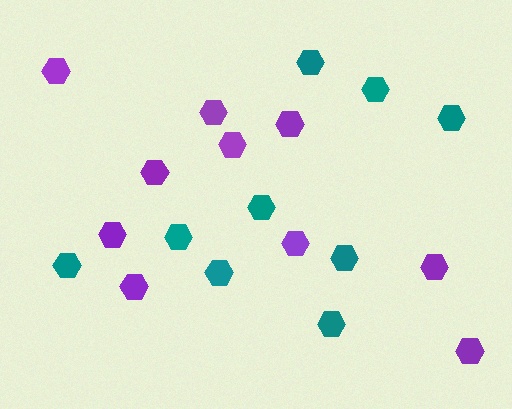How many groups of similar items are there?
There are 2 groups: one group of teal hexagons (9) and one group of purple hexagons (10).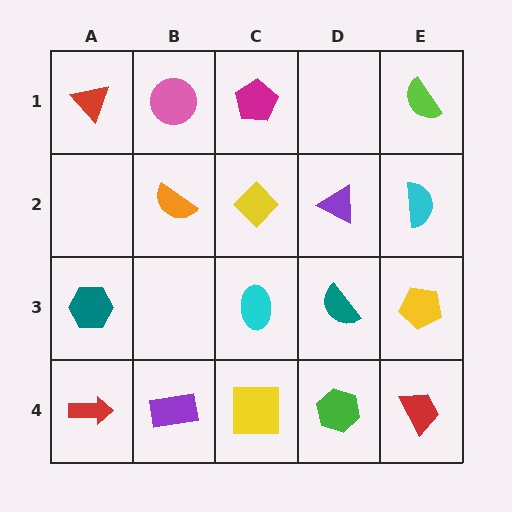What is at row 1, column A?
A red triangle.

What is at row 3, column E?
A yellow pentagon.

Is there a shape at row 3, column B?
No, that cell is empty.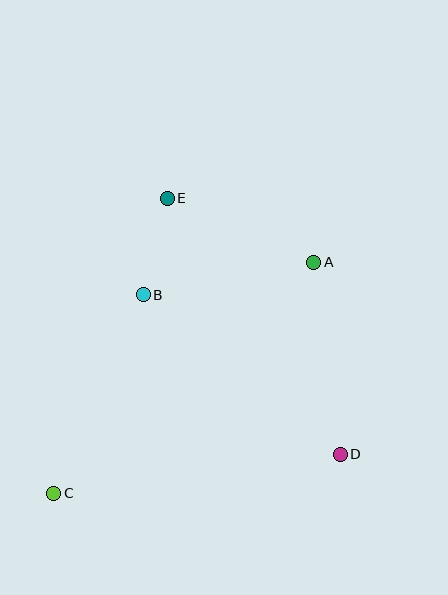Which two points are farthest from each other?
Points A and C are farthest from each other.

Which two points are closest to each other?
Points B and E are closest to each other.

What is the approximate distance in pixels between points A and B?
The distance between A and B is approximately 173 pixels.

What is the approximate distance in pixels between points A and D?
The distance between A and D is approximately 194 pixels.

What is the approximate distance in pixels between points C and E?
The distance between C and E is approximately 316 pixels.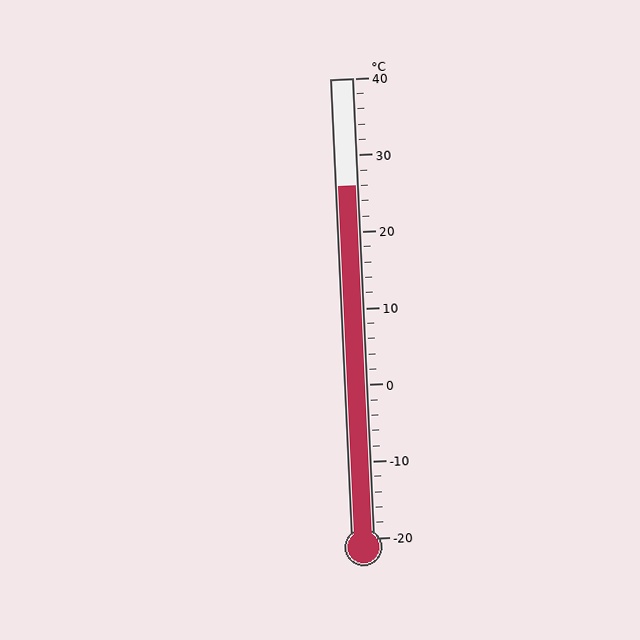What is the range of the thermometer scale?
The thermometer scale ranges from -20°C to 40°C.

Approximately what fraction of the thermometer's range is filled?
The thermometer is filled to approximately 75% of its range.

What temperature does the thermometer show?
The thermometer shows approximately 26°C.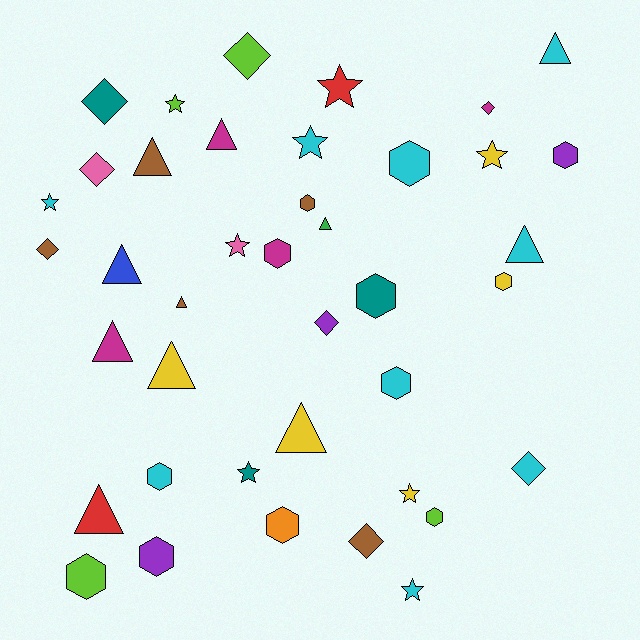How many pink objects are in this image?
There are 2 pink objects.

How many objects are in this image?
There are 40 objects.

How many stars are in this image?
There are 9 stars.